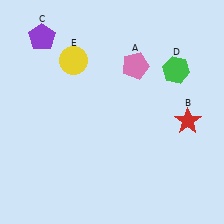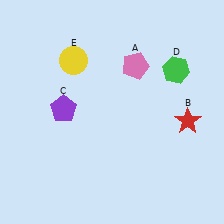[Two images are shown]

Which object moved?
The purple pentagon (C) moved down.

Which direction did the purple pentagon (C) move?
The purple pentagon (C) moved down.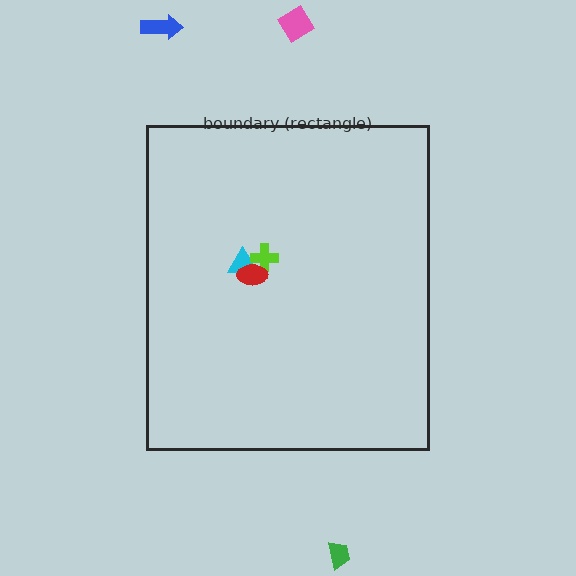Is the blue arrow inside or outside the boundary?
Outside.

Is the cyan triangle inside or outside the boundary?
Inside.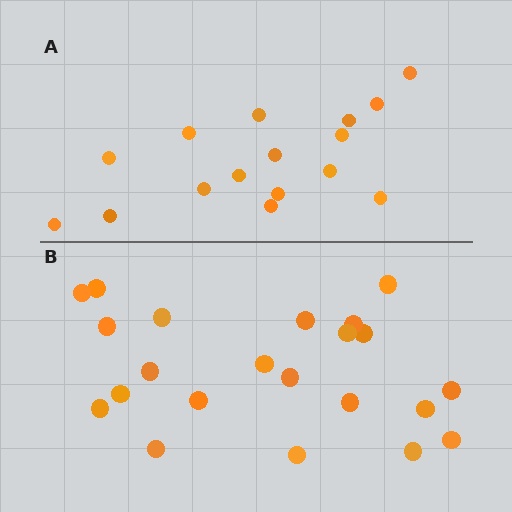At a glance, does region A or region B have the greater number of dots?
Region B (the bottom region) has more dots.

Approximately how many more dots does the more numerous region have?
Region B has about 6 more dots than region A.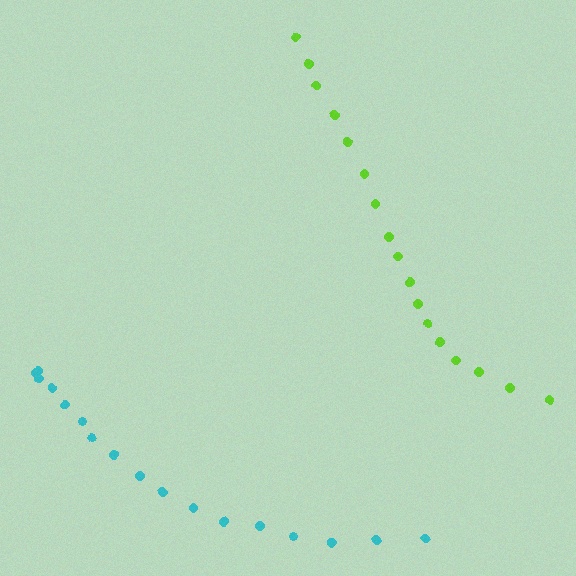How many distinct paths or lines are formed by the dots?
There are 2 distinct paths.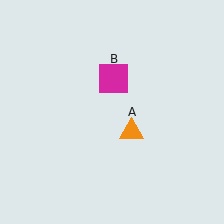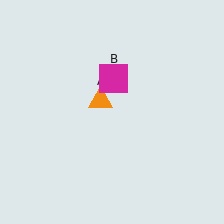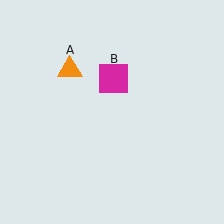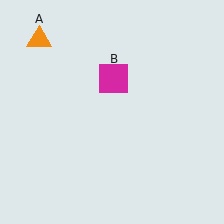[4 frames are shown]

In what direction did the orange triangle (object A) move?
The orange triangle (object A) moved up and to the left.